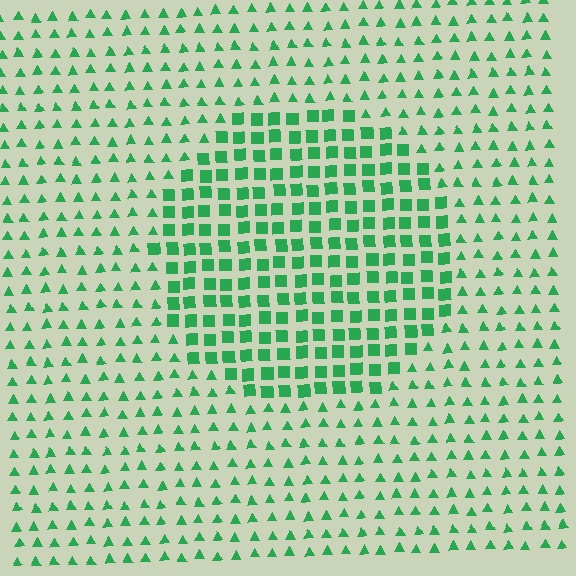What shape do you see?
I see a circle.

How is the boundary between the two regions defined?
The boundary is defined by a change in element shape: squares inside vs. triangles outside. All elements share the same color and spacing.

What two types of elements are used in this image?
The image uses squares inside the circle region and triangles outside it.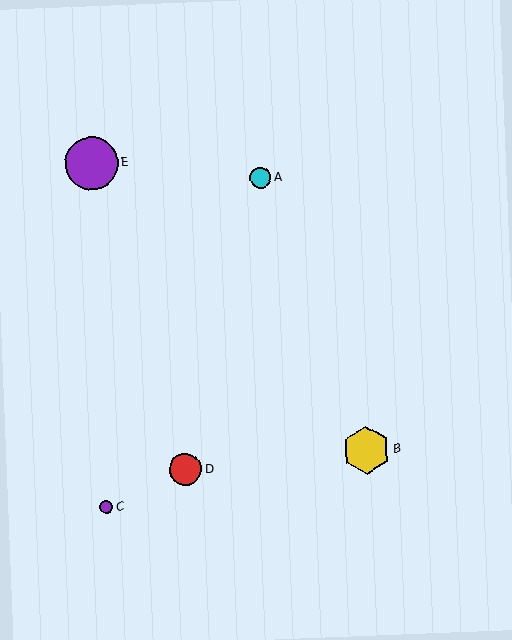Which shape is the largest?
The purple circle (labeled E) is the largest.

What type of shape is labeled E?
Shape E is a purple circle.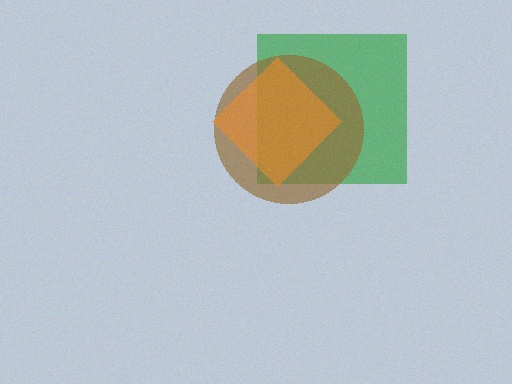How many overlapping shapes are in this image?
There are 3 overlapping shapes in the image.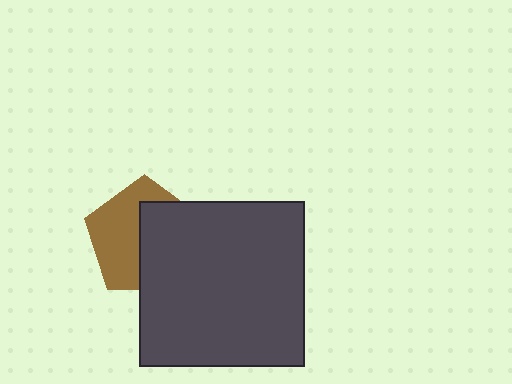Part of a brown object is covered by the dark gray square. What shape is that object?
It is a pentagon.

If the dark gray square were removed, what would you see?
You would see the complete brown pentagon.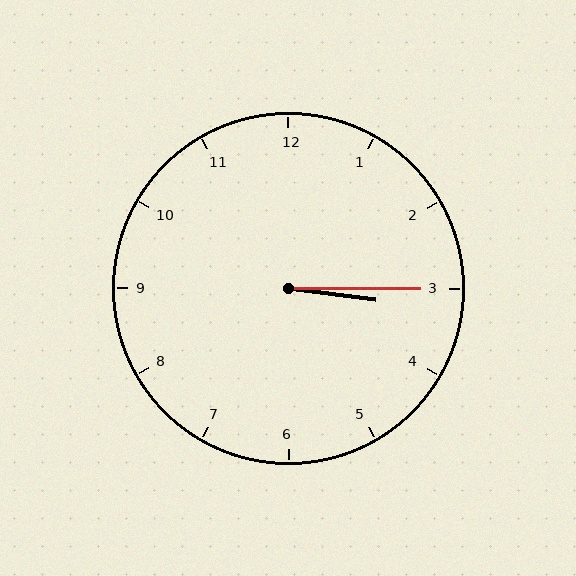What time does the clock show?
3:15.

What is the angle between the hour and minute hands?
Approximately 8 degrees.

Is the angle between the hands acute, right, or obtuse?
It is acute.